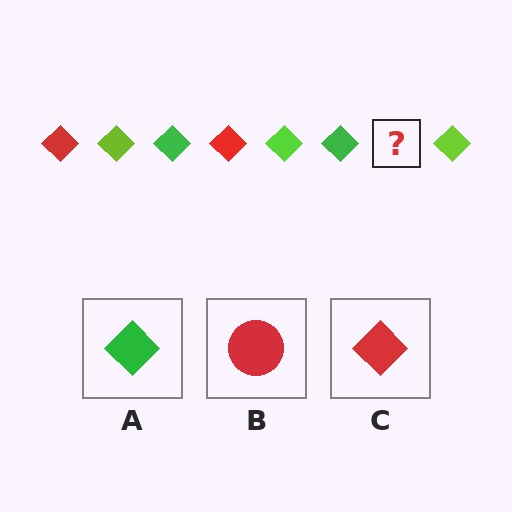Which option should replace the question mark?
Option C.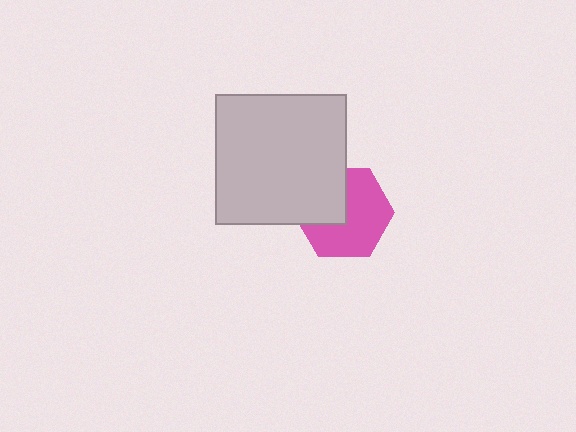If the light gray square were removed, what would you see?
You would see the complete pink hexagon.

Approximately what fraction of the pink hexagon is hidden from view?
Roughly 37% of the pink hexagon is hidden behind the light gray square.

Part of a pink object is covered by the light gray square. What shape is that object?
It is a hexagon.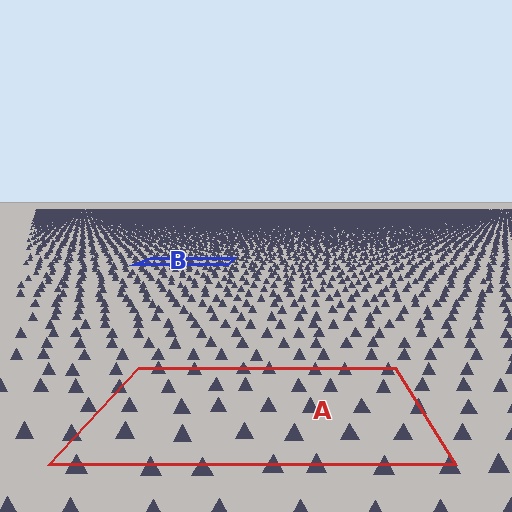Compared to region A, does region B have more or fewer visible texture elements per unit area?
Region B has more texture elements per unit area — they are packed more densely because it is farther away.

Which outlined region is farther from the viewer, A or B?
Region B is farther from the viewer — the texture elements inside it appear smaller and more densely packed.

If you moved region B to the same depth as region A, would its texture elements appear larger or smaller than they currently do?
They would appear larger. At a closer depth, the same texture elements are projected at a bigger on-screen size.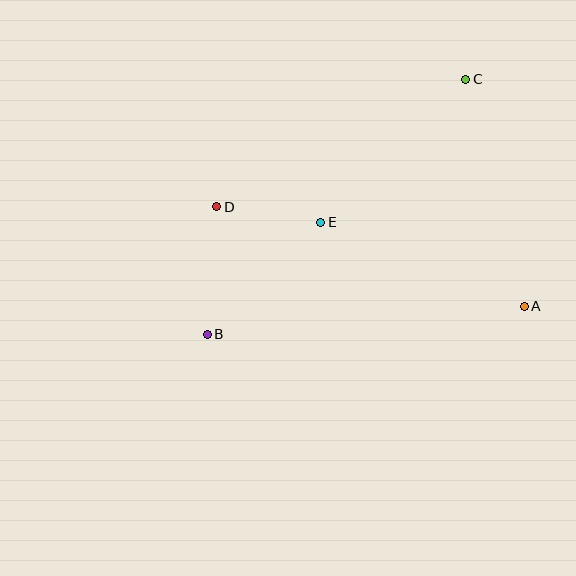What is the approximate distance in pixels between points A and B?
The distance between A and B is approximately 318 pixels.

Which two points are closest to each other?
Points D and E are closest to each other.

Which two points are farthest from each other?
Points B and C are farthest from each other.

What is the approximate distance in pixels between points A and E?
The distance between A and E is approximately 220 pixels.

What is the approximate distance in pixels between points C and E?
The distance between C and E is approximately 203 pixels.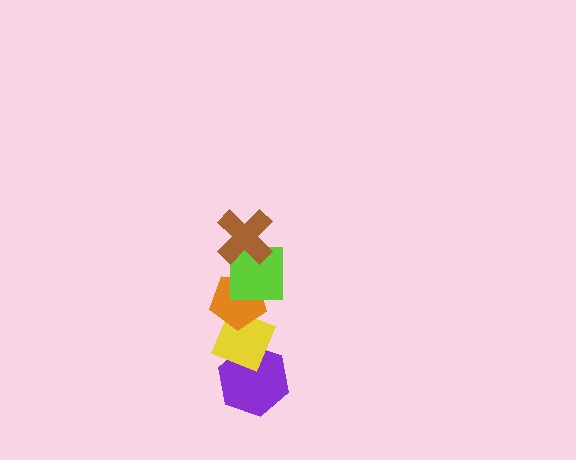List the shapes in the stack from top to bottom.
From top to bottom: the brown cross, the lime square, the orange pentagon, the yellow diamond, the purple hexagon.